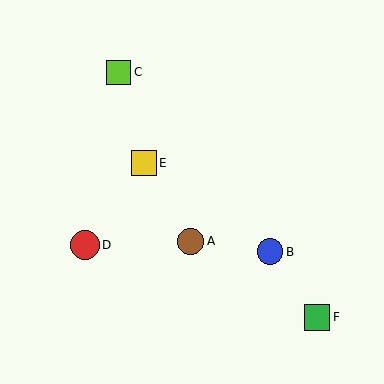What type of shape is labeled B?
Shape B is a blue circle.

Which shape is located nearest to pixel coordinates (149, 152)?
The yellow square (labeled E) at (144, 163) is nearest to that location.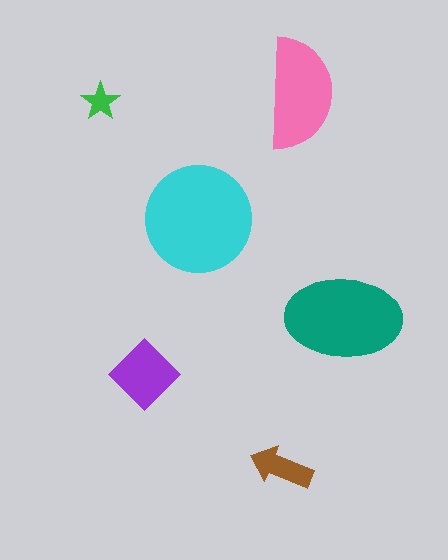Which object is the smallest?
The green star.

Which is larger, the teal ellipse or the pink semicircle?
The teal ellipse.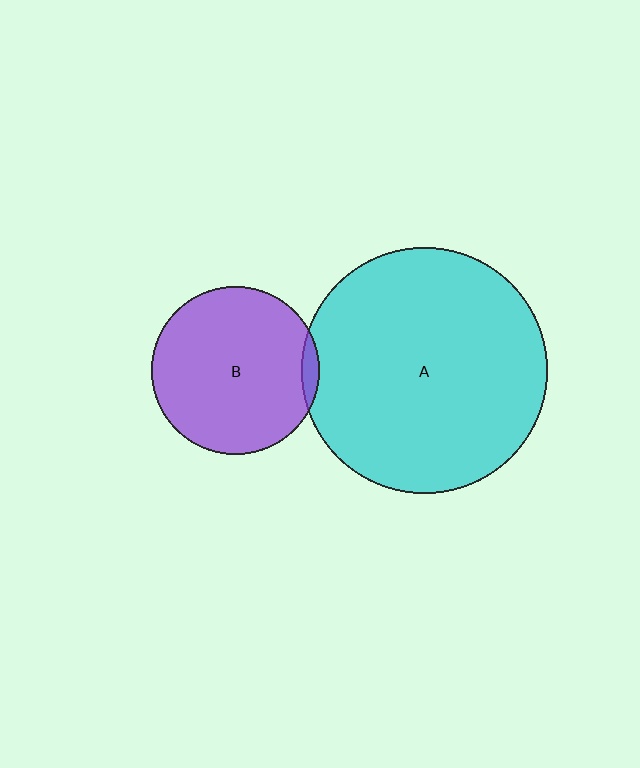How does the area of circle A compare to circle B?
Approximately 2.1 times.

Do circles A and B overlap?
Yes.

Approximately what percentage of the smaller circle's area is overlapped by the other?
Approximately 5%.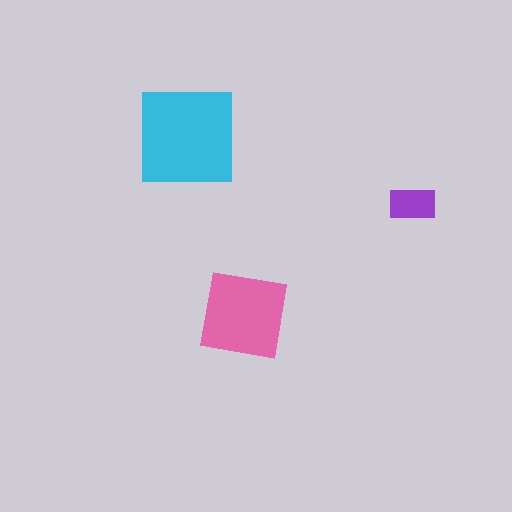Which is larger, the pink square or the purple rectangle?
The pink square.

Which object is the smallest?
The purple rectangle.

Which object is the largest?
The cyan square.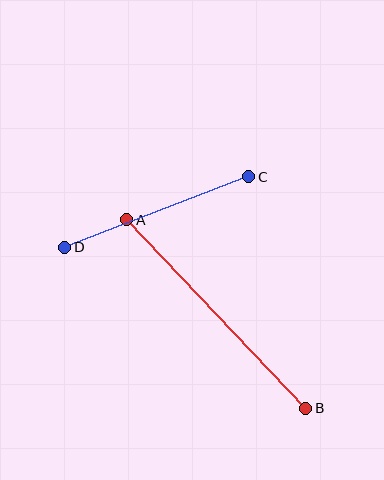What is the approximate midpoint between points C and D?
The midpoint is at approximately (157, 212) pixels.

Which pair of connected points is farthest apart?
Points A and B are farthest apart.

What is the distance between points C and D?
The distance is approximately 197 pixels.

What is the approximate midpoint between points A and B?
The midpoint is at approximately (216, 314) pixels.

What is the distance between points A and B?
The distance is approximately 260 pixels.